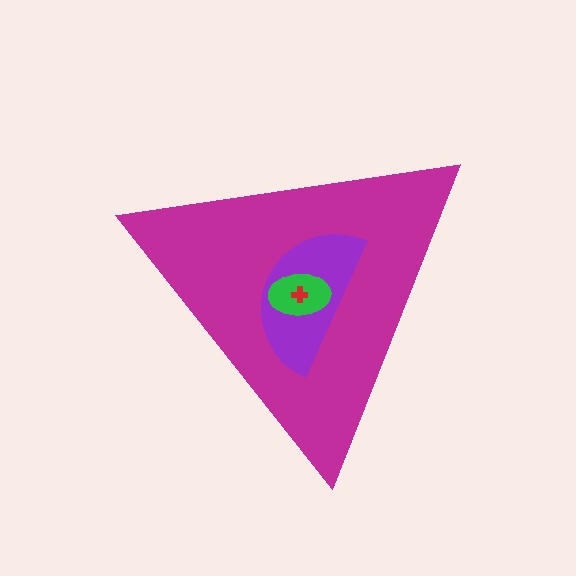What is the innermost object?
The red cross.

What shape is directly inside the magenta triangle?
The purple semicircle.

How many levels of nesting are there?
4.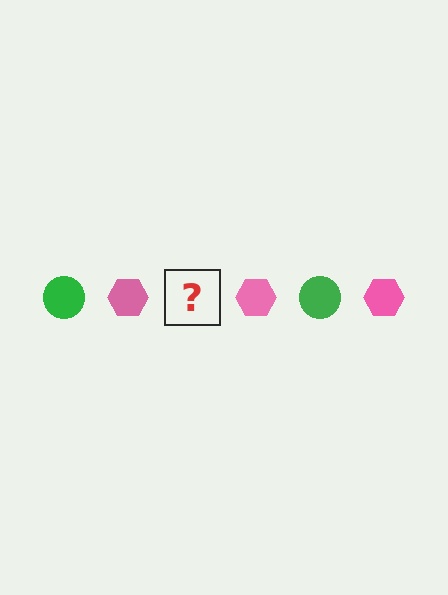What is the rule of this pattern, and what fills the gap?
The rule is that the pattern alternates between green circle and pink hexagon. The gap should be filled with a green circle.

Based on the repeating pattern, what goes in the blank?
The blank should be a green circle.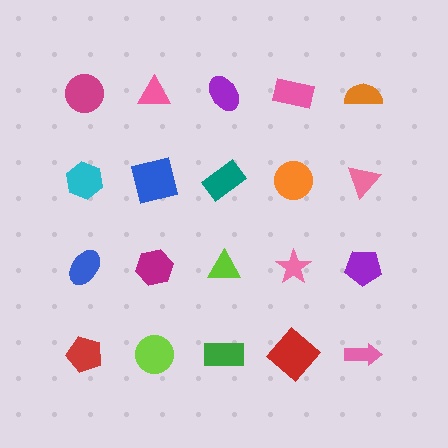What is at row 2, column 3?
A teal rectangle.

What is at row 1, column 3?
A purple ellipse.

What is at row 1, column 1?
A magenta circle.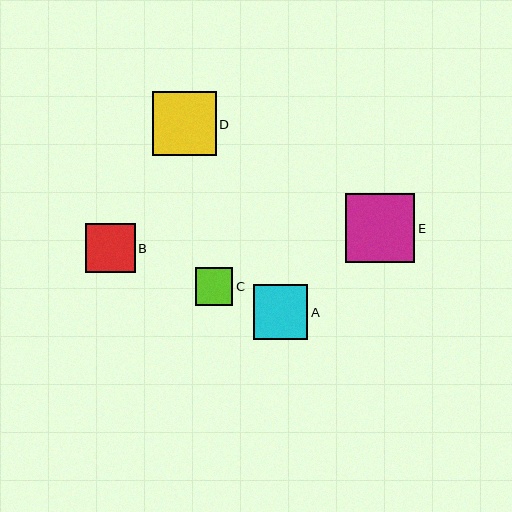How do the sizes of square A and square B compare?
Square A and square B are approximately the same size.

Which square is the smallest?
Square C is the smallest with a size of approximately 38 pixels.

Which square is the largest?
Square E is the largest with a size of approximately 69 pixels.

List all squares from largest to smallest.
From largest to smallest: E, D, A, B, C.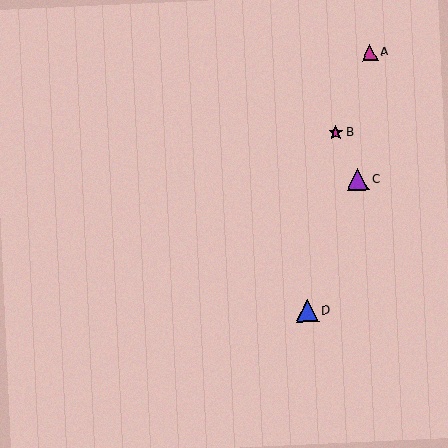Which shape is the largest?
The blue triangle (labeled D) is the largest.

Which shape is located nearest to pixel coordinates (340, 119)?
The magenta star (labeled B) at (336, 133) is nearest to that location.